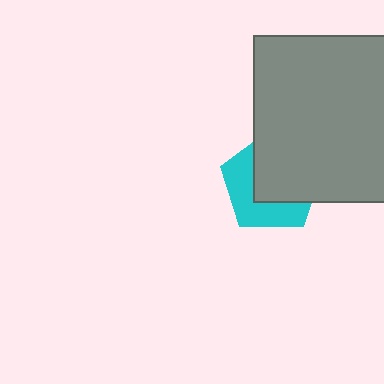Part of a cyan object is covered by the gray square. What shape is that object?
It is a pentagon.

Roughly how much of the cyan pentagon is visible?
A small part of it is visible (roughly 44%).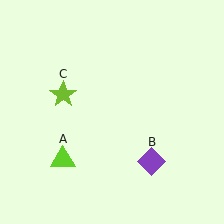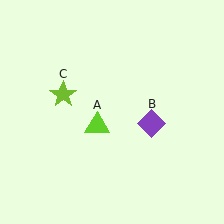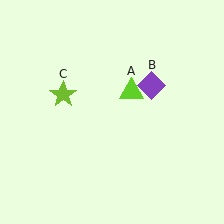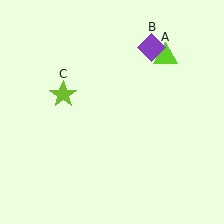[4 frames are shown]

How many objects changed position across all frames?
2 objects changed position: lime triangle (object A), purple diamond (object B).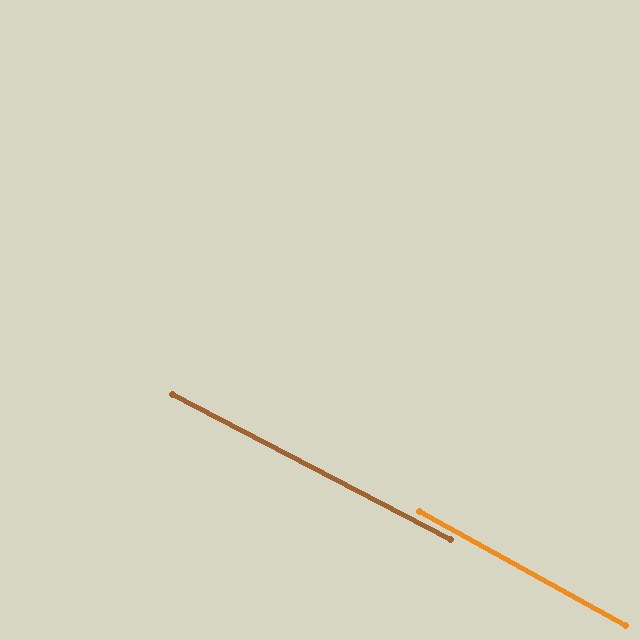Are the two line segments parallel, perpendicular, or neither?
Parallel — their directions differ by only 1.5°.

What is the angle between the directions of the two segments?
Approximately 1 degree.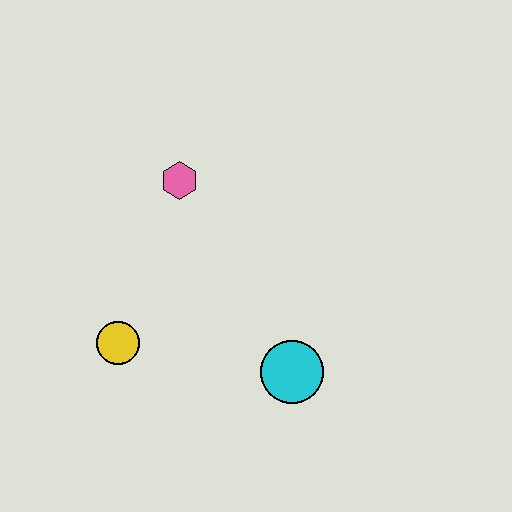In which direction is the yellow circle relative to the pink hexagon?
The yellow circle is below the pink hexagon.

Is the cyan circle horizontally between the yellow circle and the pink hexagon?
No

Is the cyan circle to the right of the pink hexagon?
Yes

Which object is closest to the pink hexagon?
The yellow circle is closest to the pink hexagon.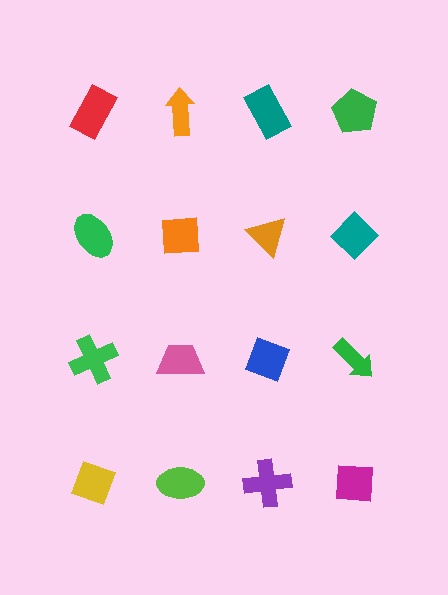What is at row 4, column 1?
A yellow diamond.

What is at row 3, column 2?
A pink trapezoid.